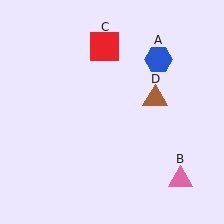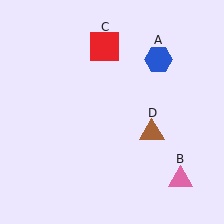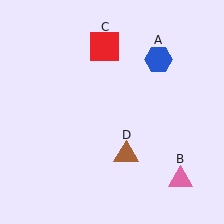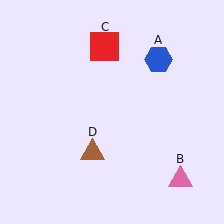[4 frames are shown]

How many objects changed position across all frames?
1 object changed position: brown triangle (object D).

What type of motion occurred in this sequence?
The brown triangle (object D) rotated clockwise around the center of the scene.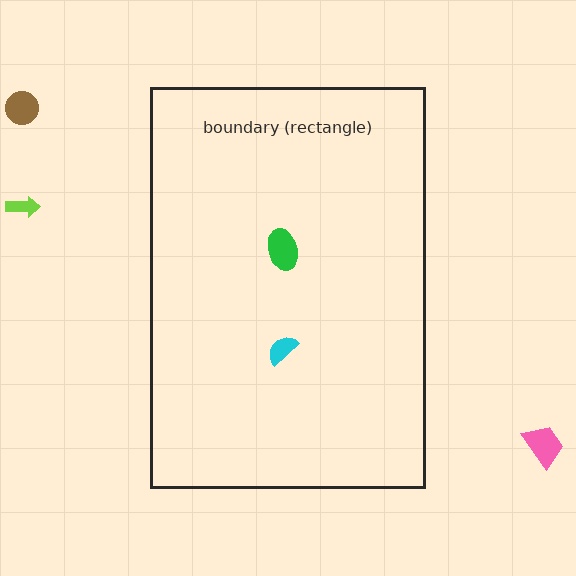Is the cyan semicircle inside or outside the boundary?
Inside.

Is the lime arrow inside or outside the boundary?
Outside.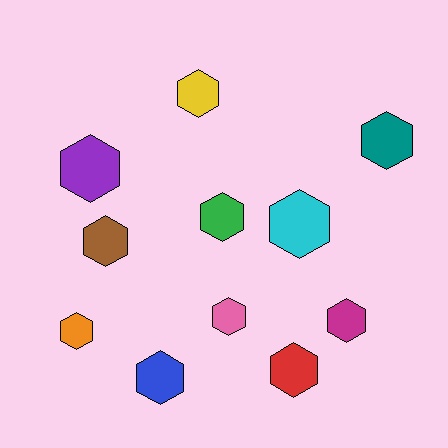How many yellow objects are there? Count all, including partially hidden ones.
There is 1 yellow object.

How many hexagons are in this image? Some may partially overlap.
There are 11 hexagons.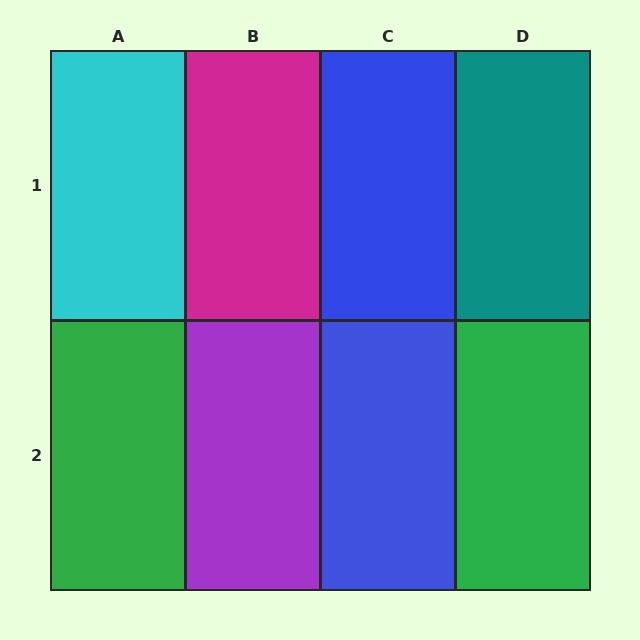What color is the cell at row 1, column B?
Magenta.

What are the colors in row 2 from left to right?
Green, purple, blue, green.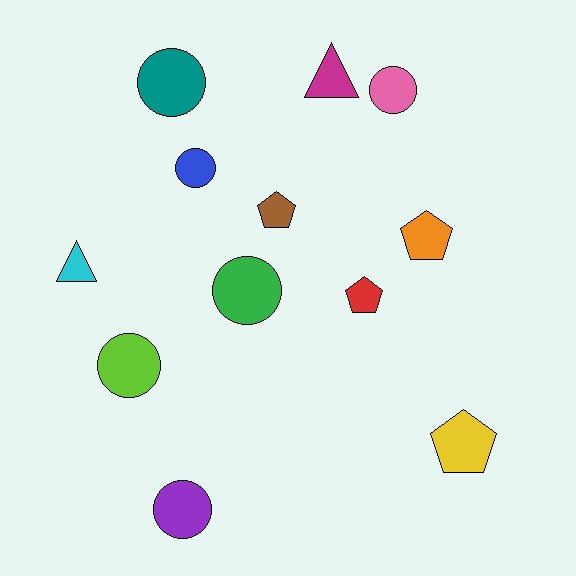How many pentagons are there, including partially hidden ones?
There are 4 pentagons.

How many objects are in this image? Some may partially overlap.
There are 12 objects.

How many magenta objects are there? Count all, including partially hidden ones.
There is 1 magenta object.